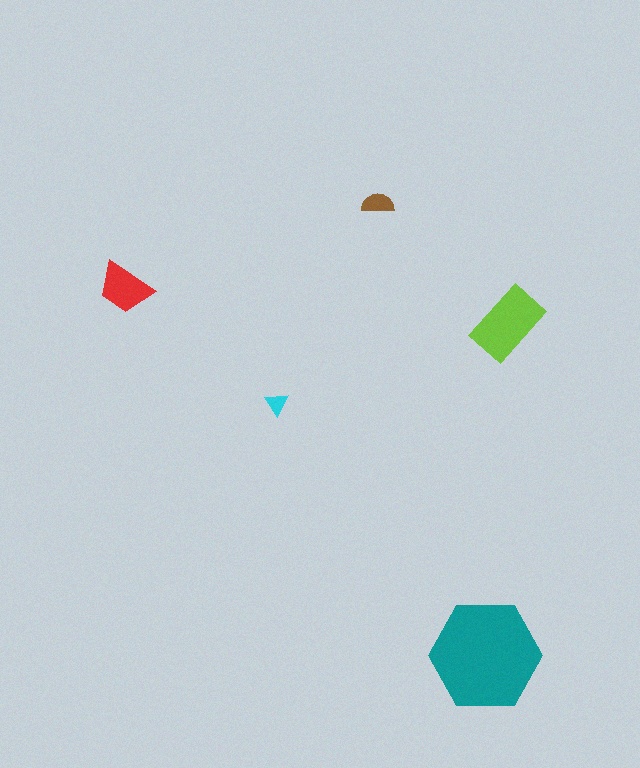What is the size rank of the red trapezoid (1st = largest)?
3rd.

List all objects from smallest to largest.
The cyan triangle, the brown semicircle, the red trapezoid, the lime rectangle, the teal hexagon.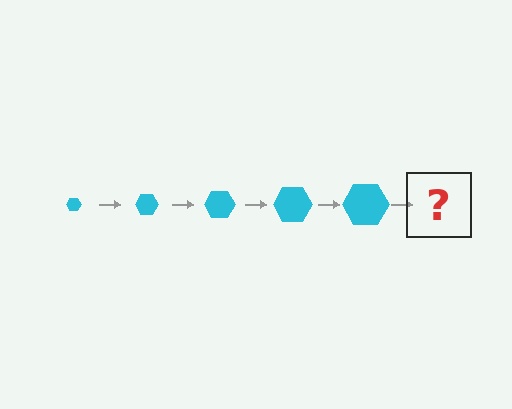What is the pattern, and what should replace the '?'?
The pattern is that the hexagon gets progressively larger each step. The '?' should be a cyan hexagon, larger than the previous one.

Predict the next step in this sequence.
The next step is a cyan hexagon, larger than the previous one.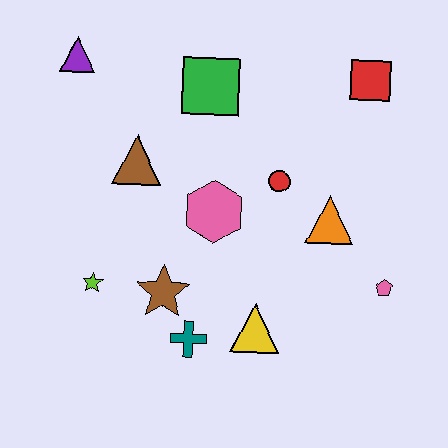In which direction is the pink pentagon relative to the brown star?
The pink pentagon is to the right of the brown star.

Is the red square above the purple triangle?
No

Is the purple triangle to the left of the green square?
Yes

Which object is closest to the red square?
The red circle is closest to the red square.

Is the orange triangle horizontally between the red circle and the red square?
Yes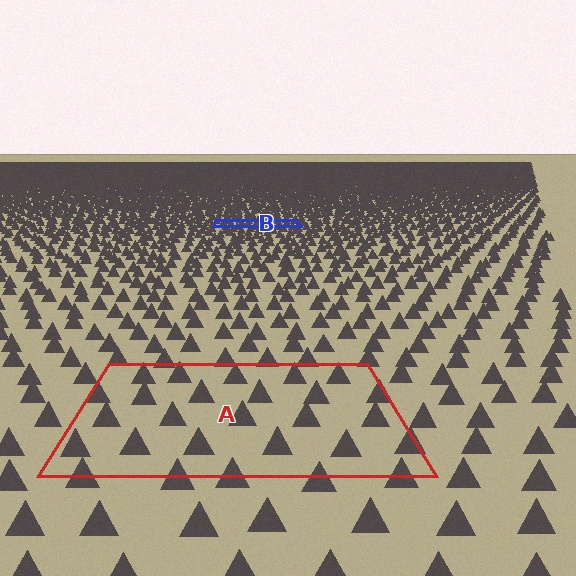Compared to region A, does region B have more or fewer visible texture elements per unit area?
Region B has more texture elements per unit area — they are packed more densely because it is farther away.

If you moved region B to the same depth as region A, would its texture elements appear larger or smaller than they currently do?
They would appear larger. At a closer depth, the same texture elements are projected at a bigger on-screen size.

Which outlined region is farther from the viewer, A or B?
Region B is farther from the viewer — the texture elements inside it appear smaller and more densely packed.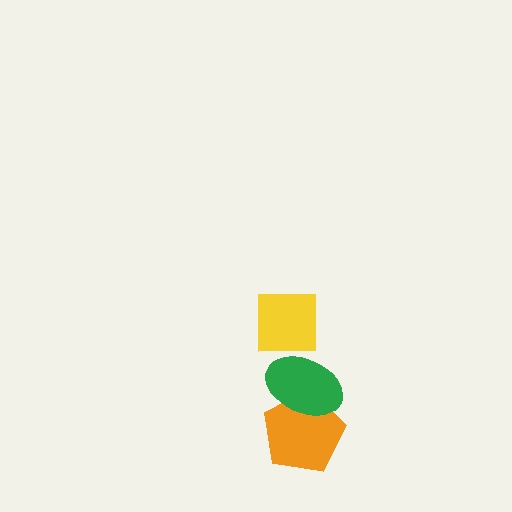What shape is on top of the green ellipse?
The yellow square is on top of the green ellipse.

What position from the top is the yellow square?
The yellow square is 1st from the top.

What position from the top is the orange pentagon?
The orange pentagon is 3rd from the top.